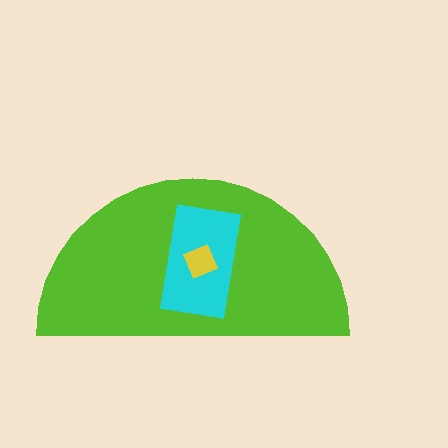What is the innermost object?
The yellow square.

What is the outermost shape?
The lime semicircle.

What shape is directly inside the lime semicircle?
The cyan rectangle.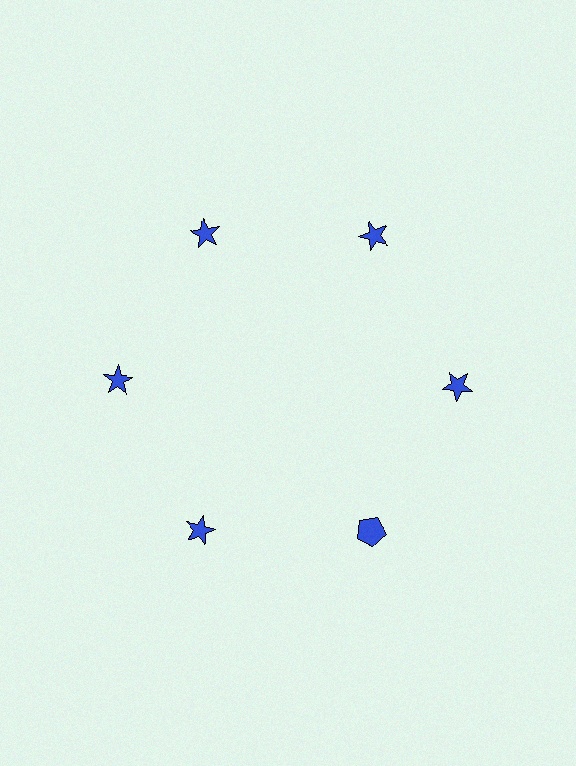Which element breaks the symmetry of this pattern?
The blue pentagon at roughly the 5 o'clock position breaks the symmetry. All other shapes are blue stars.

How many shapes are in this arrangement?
There are 6 shapes arranged in a ring pattern.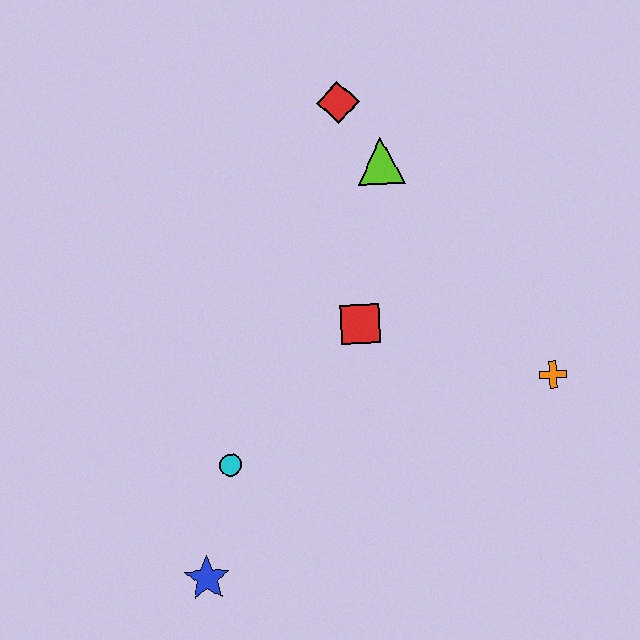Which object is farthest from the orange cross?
The blue star is farthest from the orange cross.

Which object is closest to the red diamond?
The lime triangle is closest to the red diamond.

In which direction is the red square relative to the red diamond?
The red square is below the red diamond.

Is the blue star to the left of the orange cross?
Yes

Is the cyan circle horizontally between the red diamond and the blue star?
Yes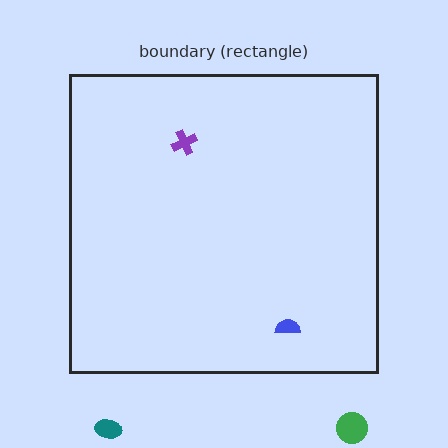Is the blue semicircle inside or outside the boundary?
Inside.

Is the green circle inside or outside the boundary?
Outside.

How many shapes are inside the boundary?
2 inside, 2 outside.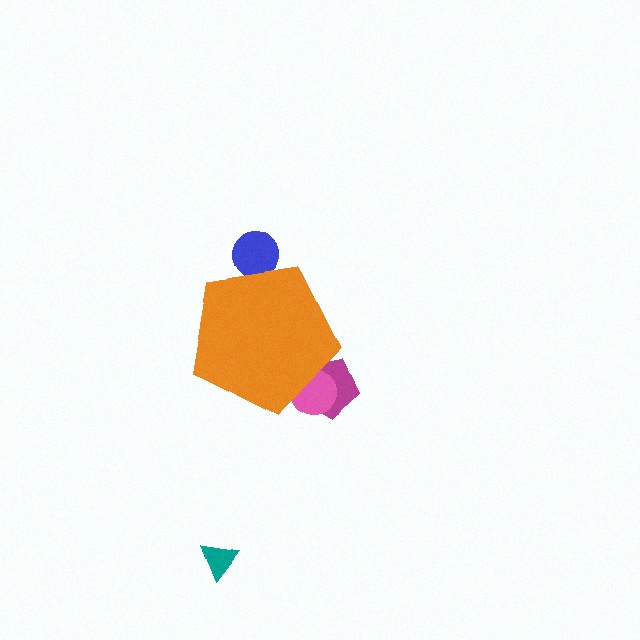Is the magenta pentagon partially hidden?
Yes, the magenta pentagon is partially hidden behind the orange pentagon.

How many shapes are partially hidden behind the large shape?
3 shapes are partially hidden.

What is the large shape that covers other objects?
An orange pentagon.